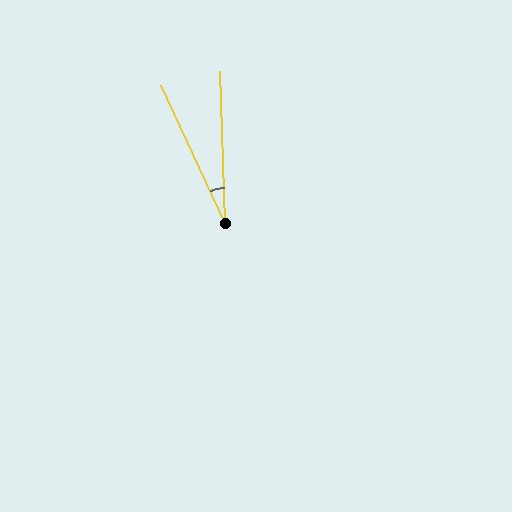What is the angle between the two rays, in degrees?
Approximately 23 degrees.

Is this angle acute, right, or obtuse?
It is acute.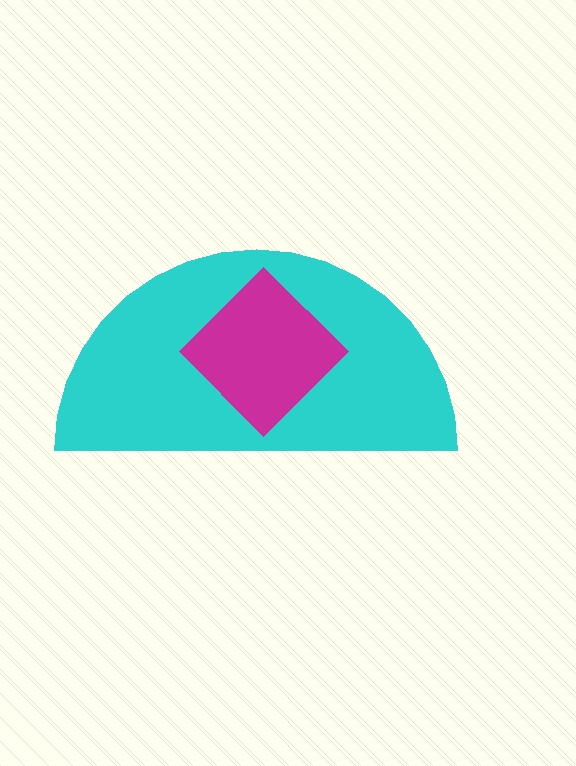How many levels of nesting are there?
2.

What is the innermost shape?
The magenta diamond.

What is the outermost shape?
The cyan semicircle.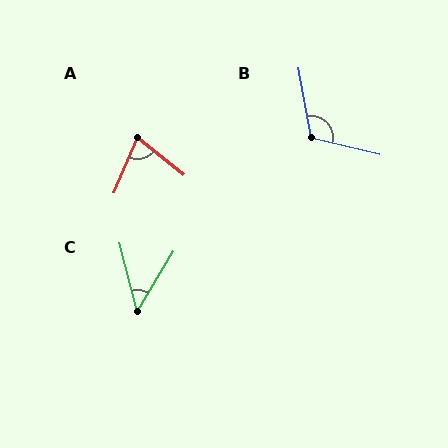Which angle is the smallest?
C, at approximately 45 degrees.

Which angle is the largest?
B, at approximately 114 degrees.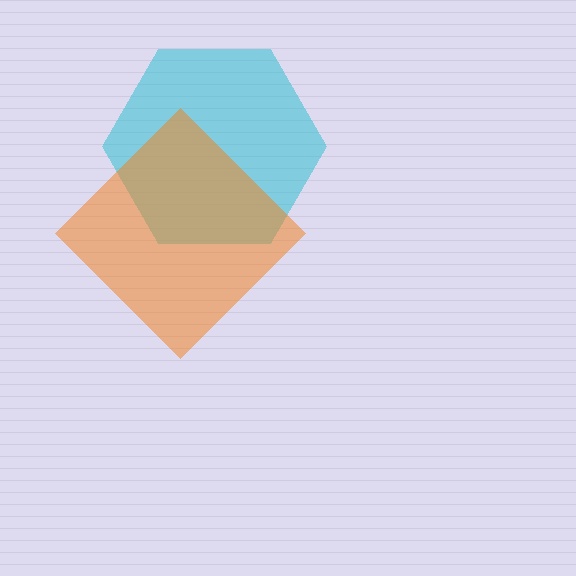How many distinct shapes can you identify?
There are 2 distinct shapes: a cyan hexagon, an orange diamond.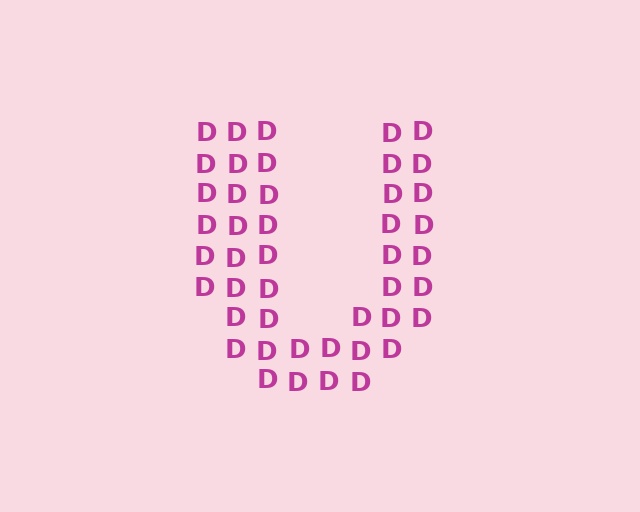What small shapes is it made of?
It is made of small letter D's.